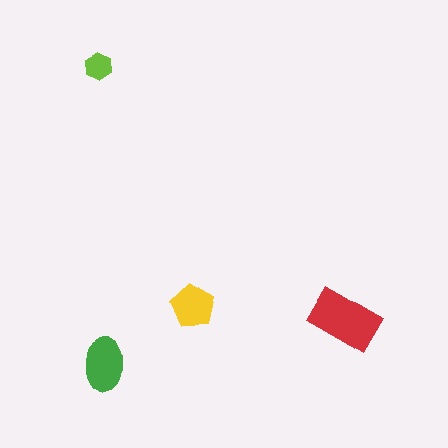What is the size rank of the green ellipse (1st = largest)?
2nd.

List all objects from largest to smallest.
The red rectangle, the green ellipse, the yellow pentagon, the lime hexagon.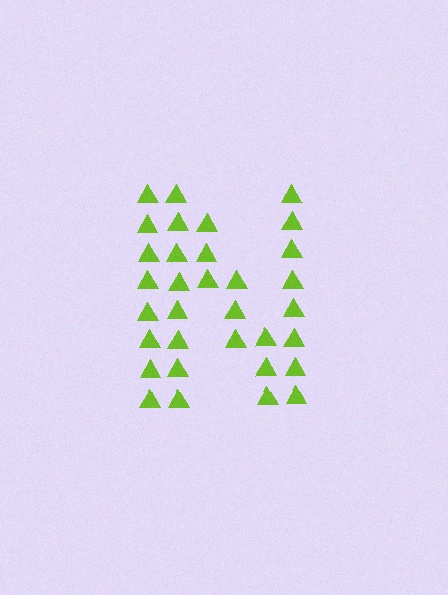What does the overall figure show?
The overall figure shows the letter N.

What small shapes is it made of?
It is made of small triangles.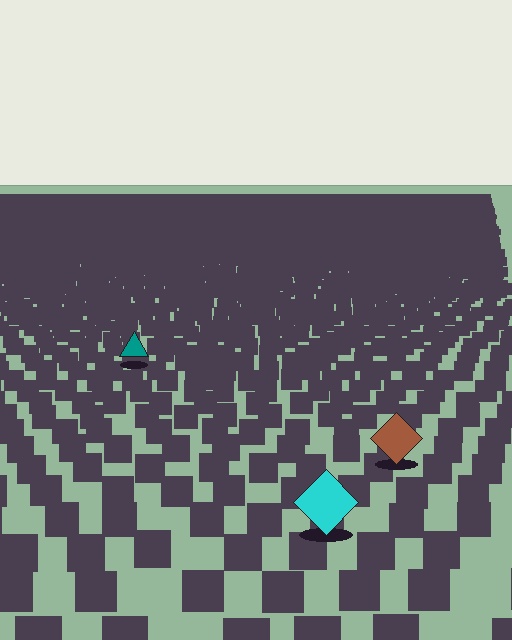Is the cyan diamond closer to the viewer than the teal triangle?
Yes. The cyan diamond is closer — you can tell from the texture gradient: the ground texture is coarser near it.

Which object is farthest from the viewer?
The teal triangle is farthest from the viewer. It appears smaller and the ground texture around it is denser.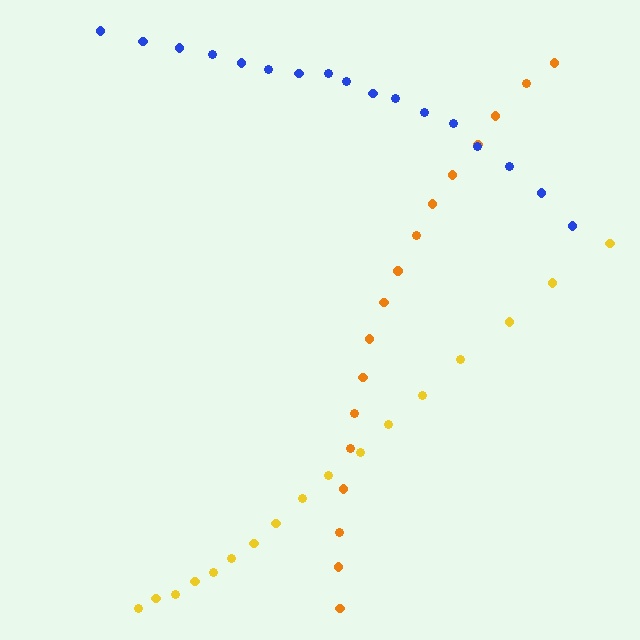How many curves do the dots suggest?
There are 3 distinct paths.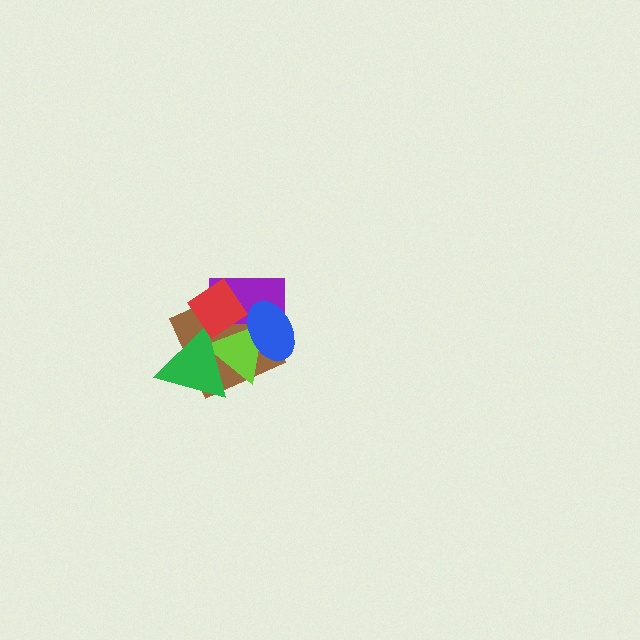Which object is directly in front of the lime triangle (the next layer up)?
The purple rectangle is directly in front of the lime triangle.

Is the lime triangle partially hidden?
Yes, it is partially covered by another shape.